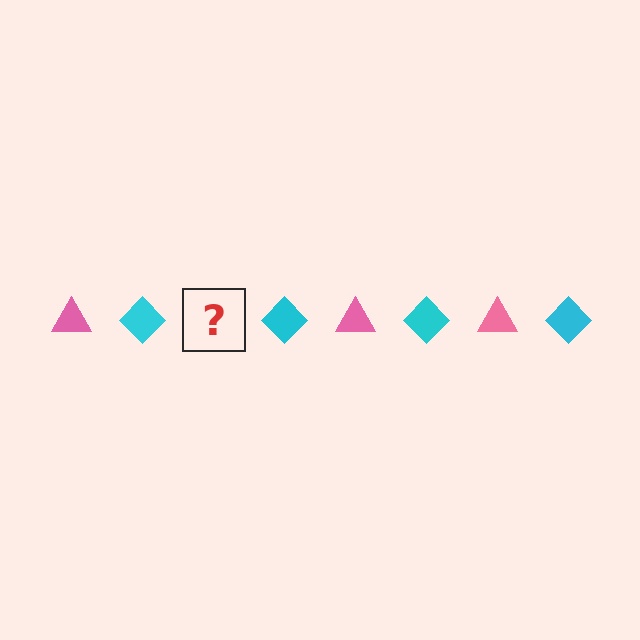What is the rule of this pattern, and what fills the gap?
The rule is that the pattern alternates between pink triangle and cyan diamond. The gap should be filled with a pink triangle.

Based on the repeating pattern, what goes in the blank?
The blank should be a pink triangle.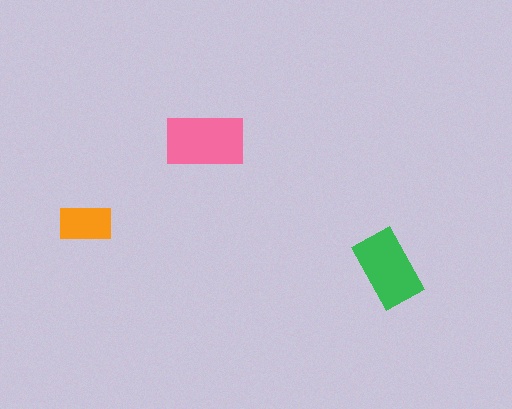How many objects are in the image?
There are 3 objects in the image.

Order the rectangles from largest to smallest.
the pink one, the green one, the orange one.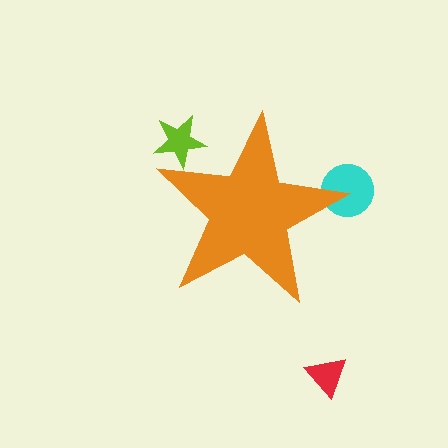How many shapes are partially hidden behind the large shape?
2 shapes are partially hidden.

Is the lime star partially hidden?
Yes, the lime star is partially hidden behind the orange star.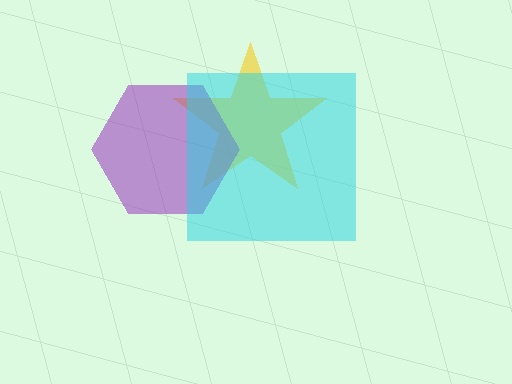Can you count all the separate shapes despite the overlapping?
Yes, there are 3 separate shapes.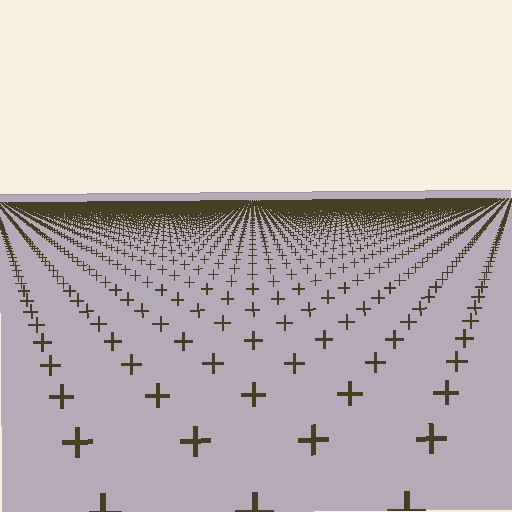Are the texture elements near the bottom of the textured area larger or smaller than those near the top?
Larger. Near the bottom, elements are closer to the viewer and appear at a bigger on-screen size.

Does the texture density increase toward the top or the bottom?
Density increases toward the top.